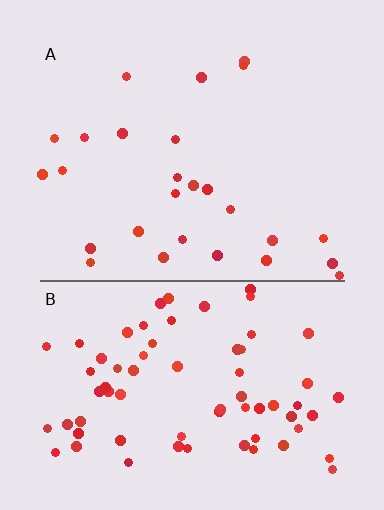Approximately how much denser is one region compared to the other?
Approximately 2.7× — region B over region A.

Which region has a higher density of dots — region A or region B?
B (the bottom).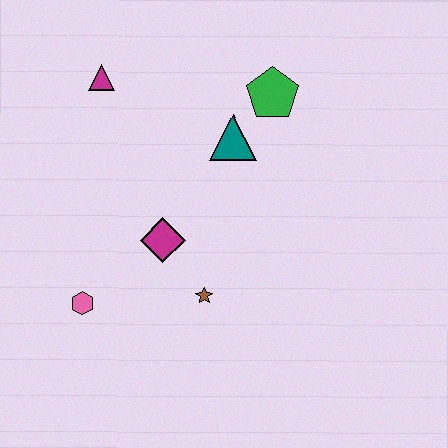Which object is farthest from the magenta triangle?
The brown star is farthest from the magenta triangle.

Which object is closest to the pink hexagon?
The magenta diamond is closest to the pink hexagon.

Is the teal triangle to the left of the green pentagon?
Yes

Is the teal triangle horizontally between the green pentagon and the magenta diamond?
Yes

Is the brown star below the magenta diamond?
Yes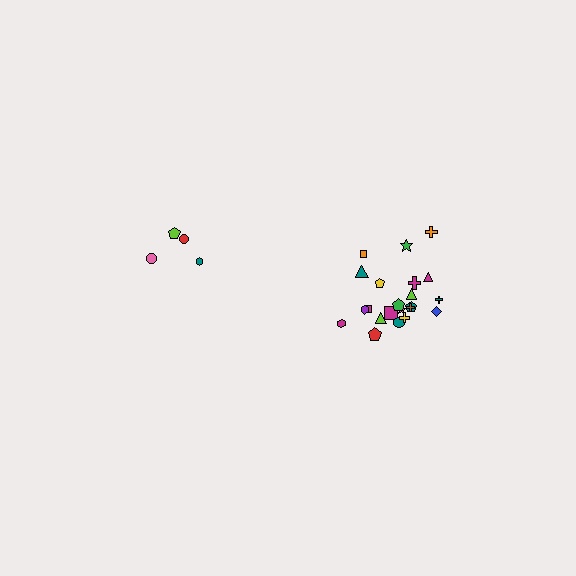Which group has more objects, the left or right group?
The right group.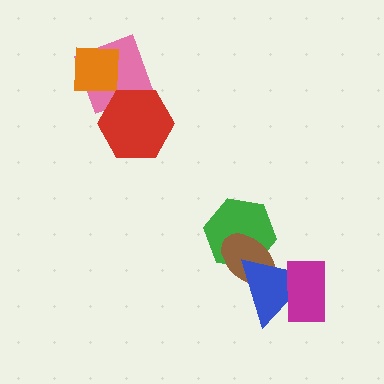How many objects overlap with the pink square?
2 objects overlap with the pink square.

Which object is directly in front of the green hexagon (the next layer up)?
The brown ellipse is directly in front of the green hexagon.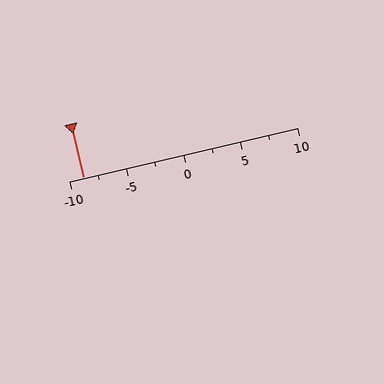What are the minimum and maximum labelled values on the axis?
The axis runs from -10 to 10.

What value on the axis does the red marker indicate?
The marker indicates approximately -8.8.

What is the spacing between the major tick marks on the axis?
The major ticks are spaced 5 apart.